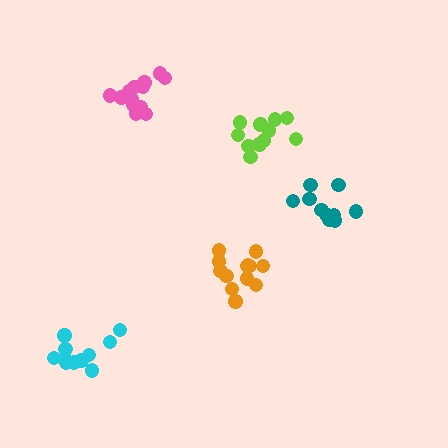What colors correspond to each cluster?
The clusters are colored: pink, orange, cyan, lime, teal.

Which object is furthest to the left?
The cyan cluster is leftmost.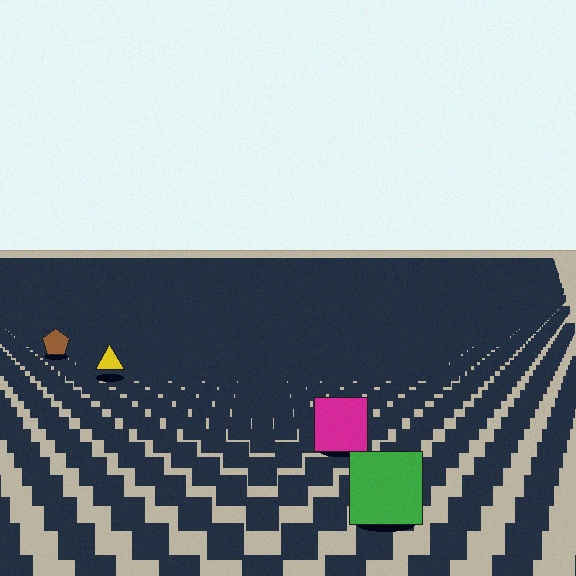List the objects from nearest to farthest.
From nearest to farthest: the green square, the magenta square, the yellow triangle, the brown pentagon.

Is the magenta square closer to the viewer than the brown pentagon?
Yes. The magenta square is closer — you can tell from the texture gradient: the ground texture is coarser near it.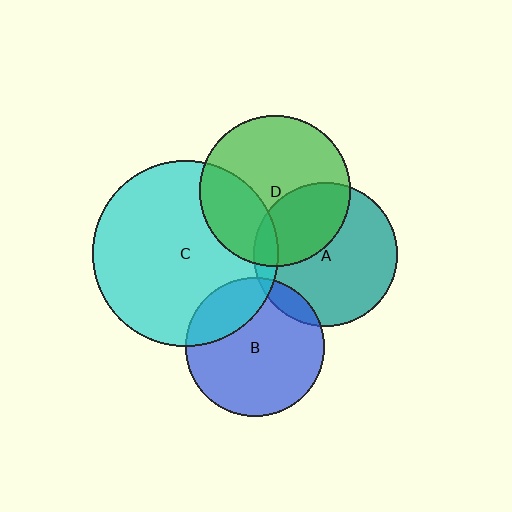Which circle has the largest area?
Circle C (cyan).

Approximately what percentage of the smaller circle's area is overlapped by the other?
Approximately 10%.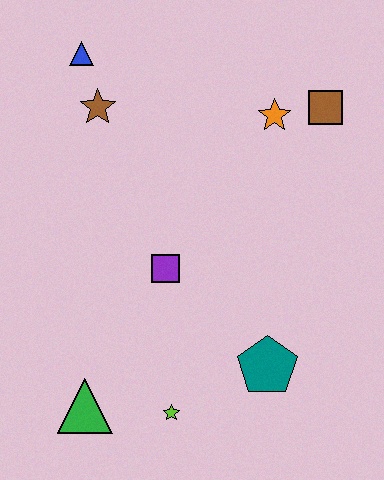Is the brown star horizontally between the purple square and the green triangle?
Yes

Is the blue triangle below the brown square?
No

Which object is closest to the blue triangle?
The brown star is closest to the blue triangle.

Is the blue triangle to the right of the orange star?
No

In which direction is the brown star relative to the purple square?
The brown star is above the purple square.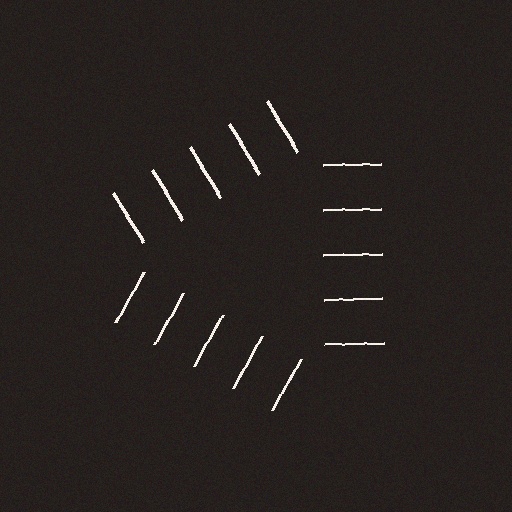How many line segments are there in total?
15 — 5 along each of the 3 edges.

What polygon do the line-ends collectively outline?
An illusory triangle — the line segments terminate on its edges but no continuous stroke is drawn.